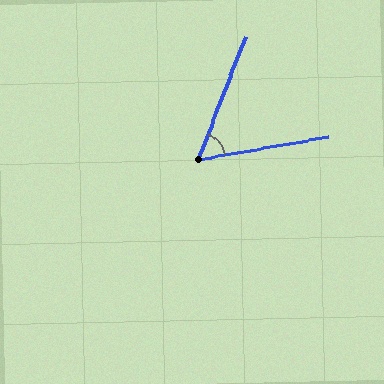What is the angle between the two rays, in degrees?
Approximately 59 degrees.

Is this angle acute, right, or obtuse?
It is acute.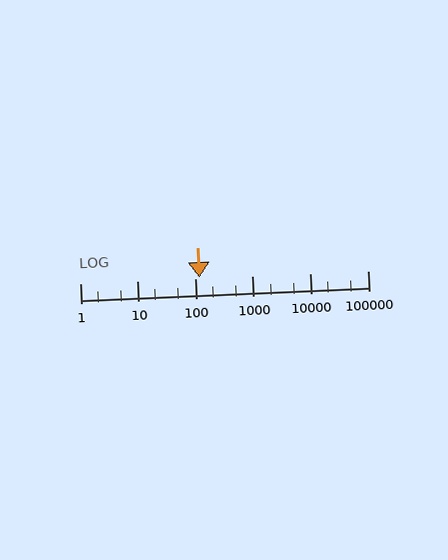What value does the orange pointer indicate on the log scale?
The pointer indicates approximately 120.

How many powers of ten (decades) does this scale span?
The scale spans 5 decades, from 1 to 100000.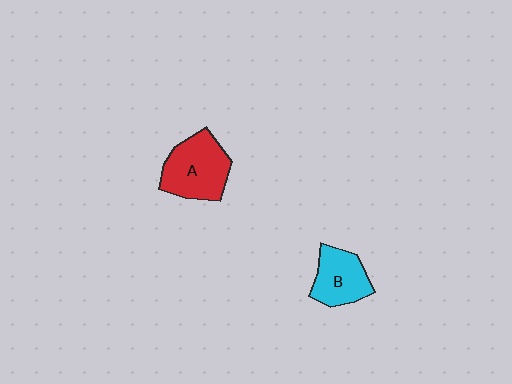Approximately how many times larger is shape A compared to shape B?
Approximately 1.4 times.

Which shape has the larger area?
Shape A (red).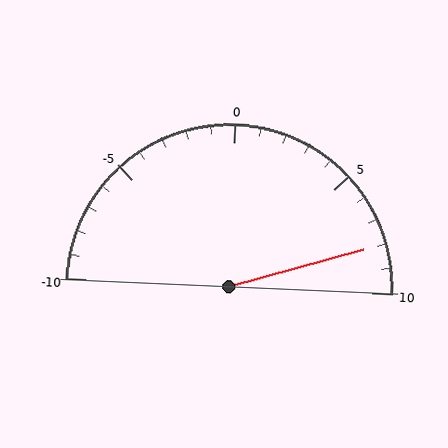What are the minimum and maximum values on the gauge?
The gauge ranges from -10 to 10.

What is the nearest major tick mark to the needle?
The nearest major tick mark is 10.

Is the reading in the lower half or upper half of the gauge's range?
The reading is in the upper half of the range (-10 to 10).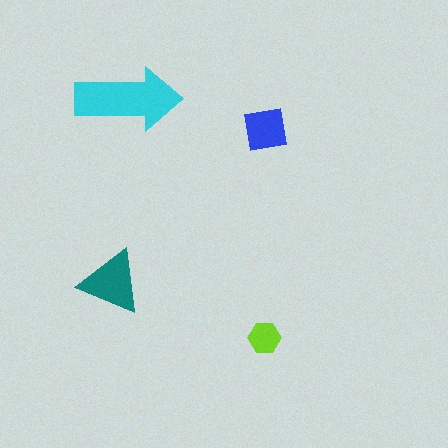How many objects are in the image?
There are 4 objects in the image.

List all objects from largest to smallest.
The cyan arrow, the teal triangle, the blue square, the lime hexagon.